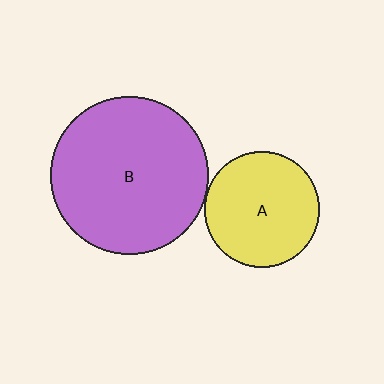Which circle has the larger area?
Circle B (purple).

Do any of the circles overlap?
No, none of the circles overlap.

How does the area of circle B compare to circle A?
Approximately 1.9 times.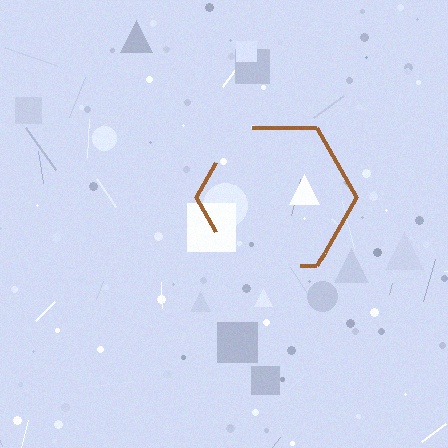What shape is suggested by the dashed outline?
The dashed outline suggests a hexagon.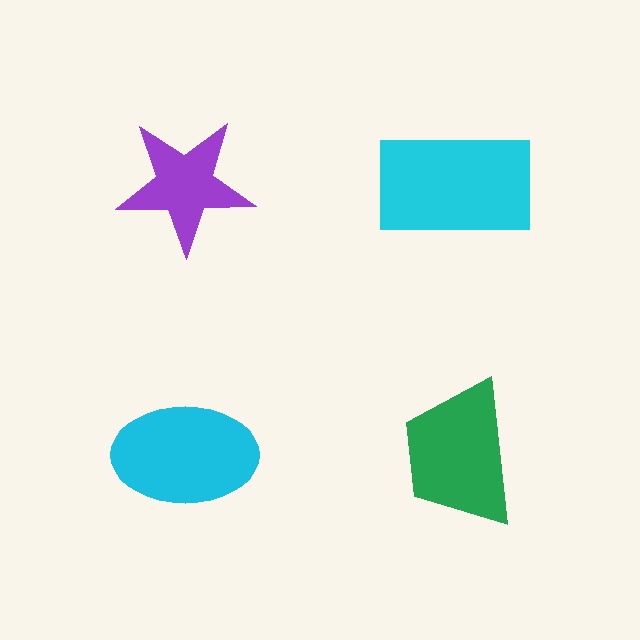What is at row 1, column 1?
A purple star.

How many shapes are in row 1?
2 shapes.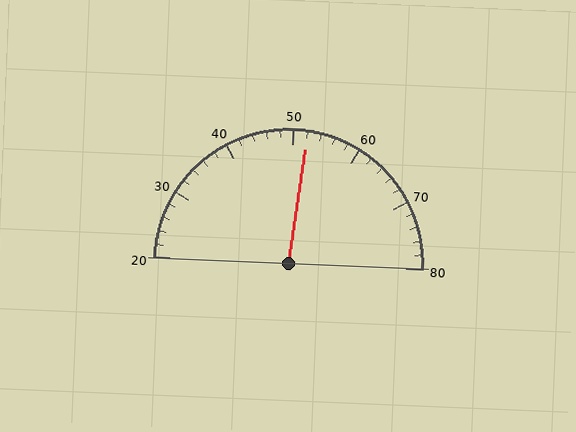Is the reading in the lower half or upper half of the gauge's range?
The reading is in the upper half of the range (20 to 80).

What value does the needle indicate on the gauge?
The needle indicates approximately 52.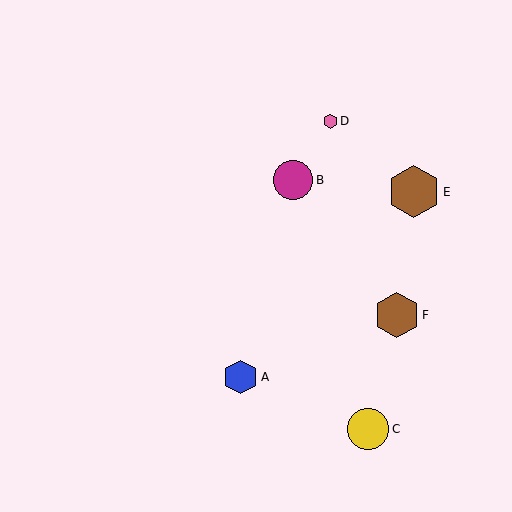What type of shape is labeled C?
Shape C is a yellow circle.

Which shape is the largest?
The brown hexagon (labeled E) is the largest.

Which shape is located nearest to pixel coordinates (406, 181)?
The brown hexagon (labeled E) at (414, 192) is nearest to that location.